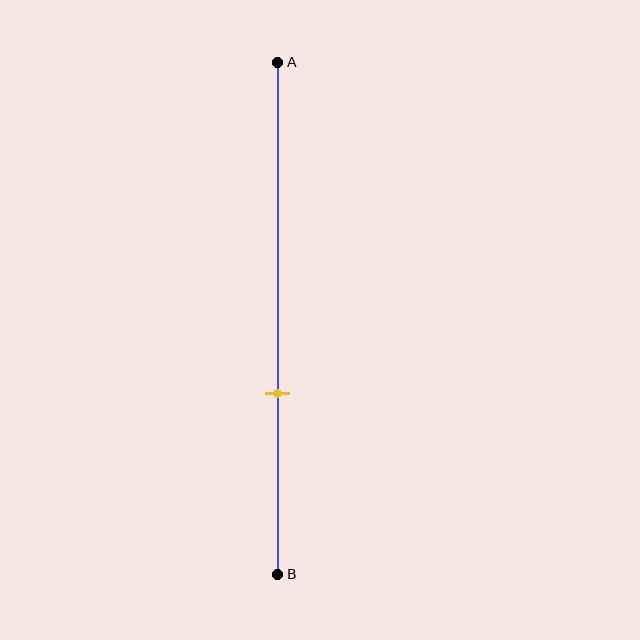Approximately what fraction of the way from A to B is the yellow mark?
The yellow mark is approximately 65% of the way from A to B.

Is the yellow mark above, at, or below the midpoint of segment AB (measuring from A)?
The yellow mark is below the midpoint of segment AB.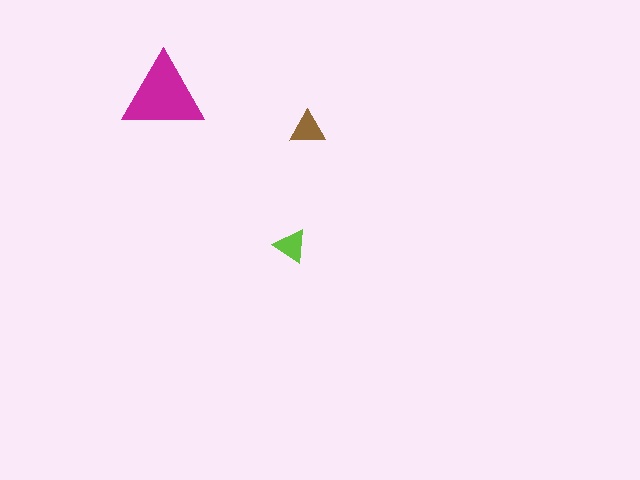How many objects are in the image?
There are 3 objects in the image.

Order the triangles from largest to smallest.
the magenta one, the brown one, the lime one.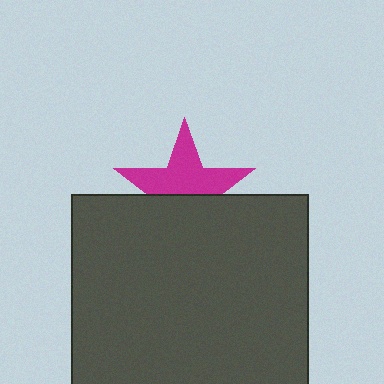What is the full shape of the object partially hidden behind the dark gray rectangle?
The partially hidden object is a magenta star.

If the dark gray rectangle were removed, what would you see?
You would see the complete magenta star.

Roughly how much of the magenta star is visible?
About half of it is visible (roughly 57%).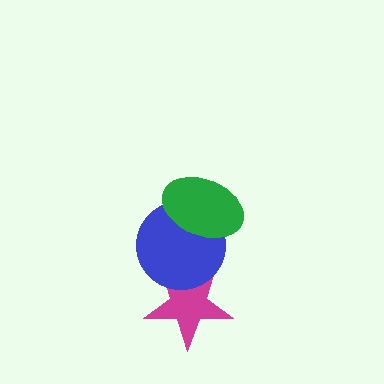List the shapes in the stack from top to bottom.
From top to bottom: the green ellipse, the blue circle, the magenta star.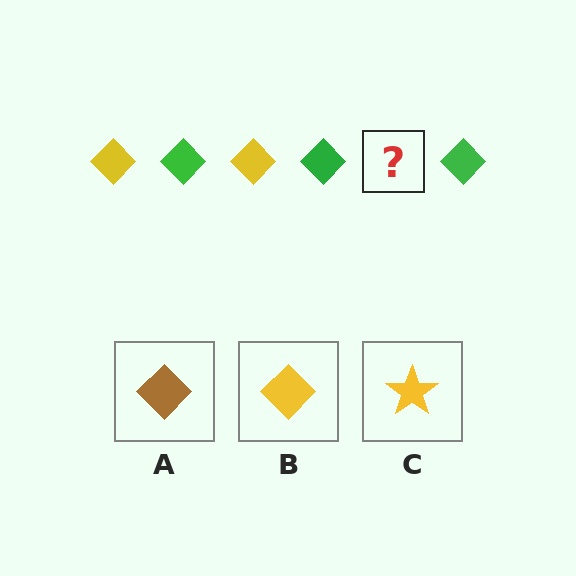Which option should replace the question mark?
Option B.